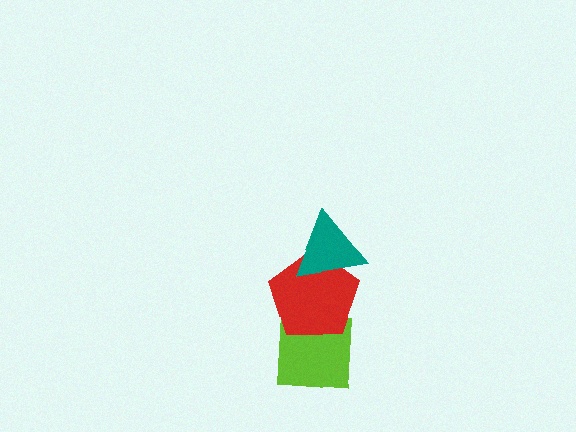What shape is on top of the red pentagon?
The teal triangle is on top of the red pentagon.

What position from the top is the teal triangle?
The teal triangle is 1st from the top.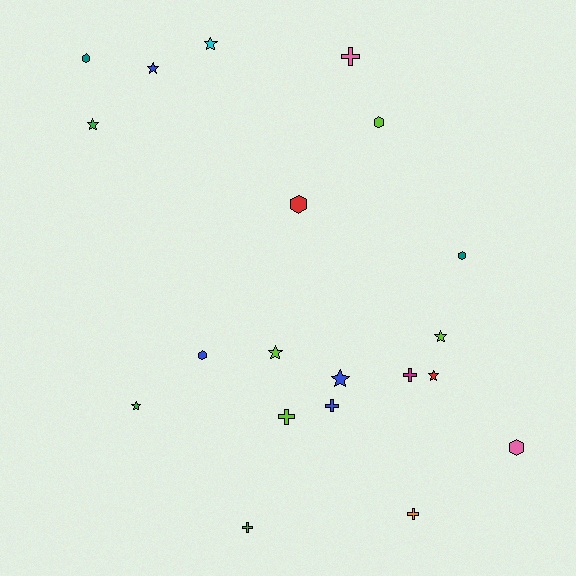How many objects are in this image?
There are 20 objects.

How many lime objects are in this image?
There are 4 lime objects.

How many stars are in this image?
There are 8 stars.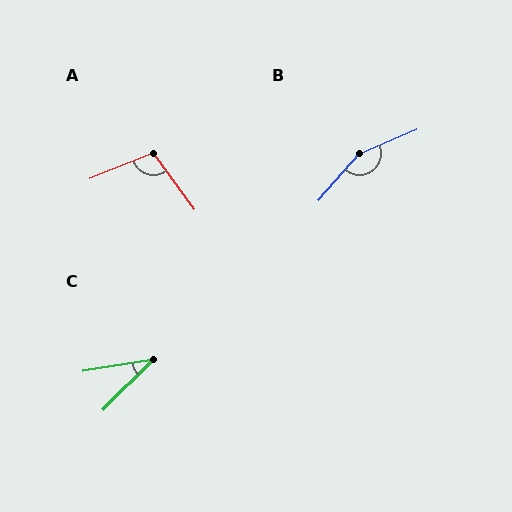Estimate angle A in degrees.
Approximately 104 degrees.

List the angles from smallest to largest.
C (36°), A (104°), B (154°).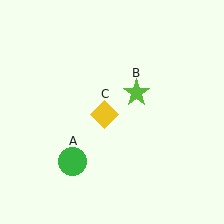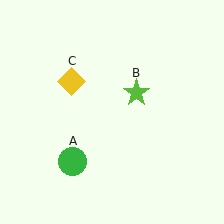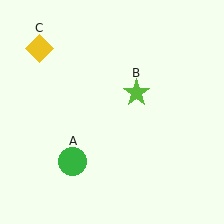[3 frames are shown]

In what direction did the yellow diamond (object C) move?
The yellow diamond (object C) moved up and to the left.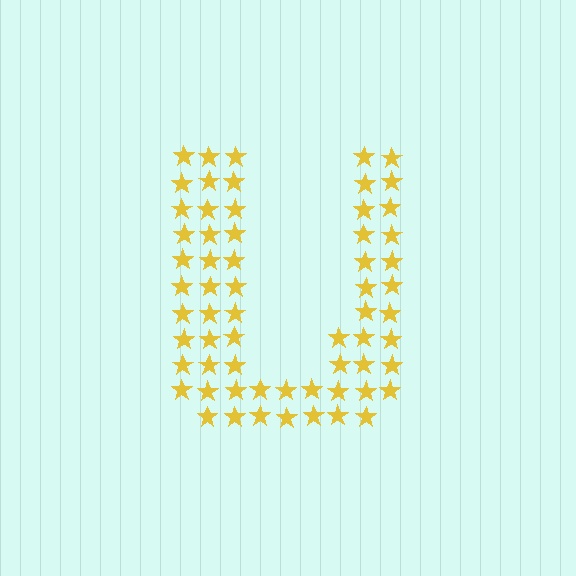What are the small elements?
The small elements are stars.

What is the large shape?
The large shape is the letter U.